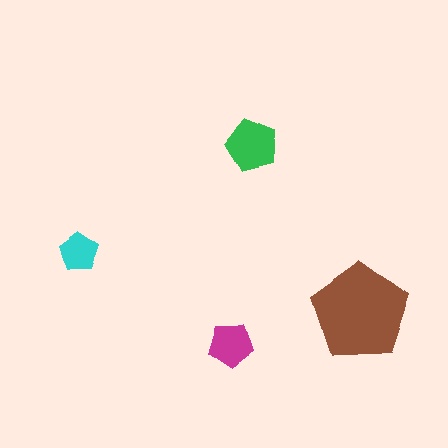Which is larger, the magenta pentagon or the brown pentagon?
The brown one.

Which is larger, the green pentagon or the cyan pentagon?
The green one.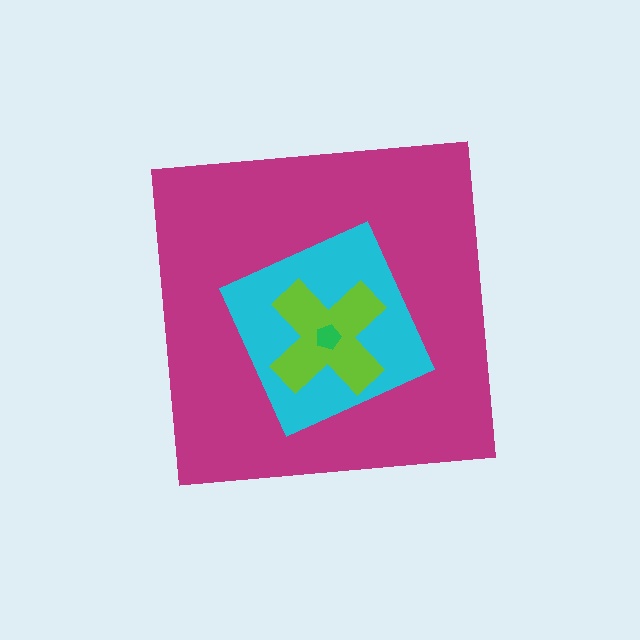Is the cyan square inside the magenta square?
Yes.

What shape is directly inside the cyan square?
The lime cross.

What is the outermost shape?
The magenta square.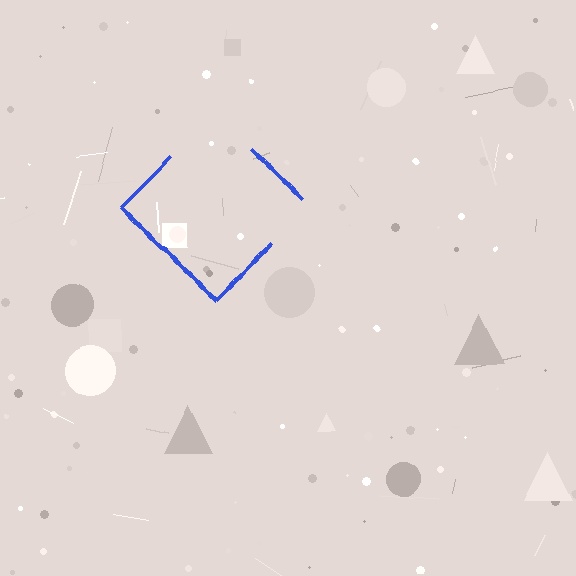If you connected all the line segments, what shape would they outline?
They would outline a diamond.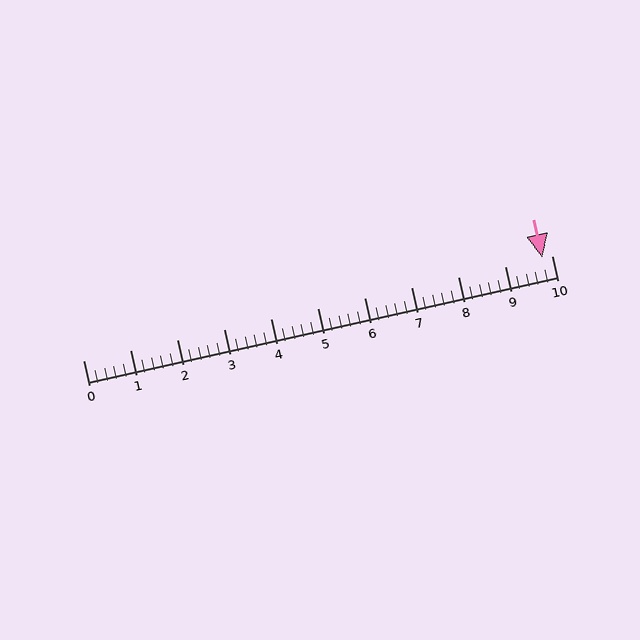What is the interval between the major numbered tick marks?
The major tick marks are spaced 1 units apart.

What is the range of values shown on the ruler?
The ruler shows values from 0 to 10.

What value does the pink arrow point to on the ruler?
The pink arrow points to approximately 9.8.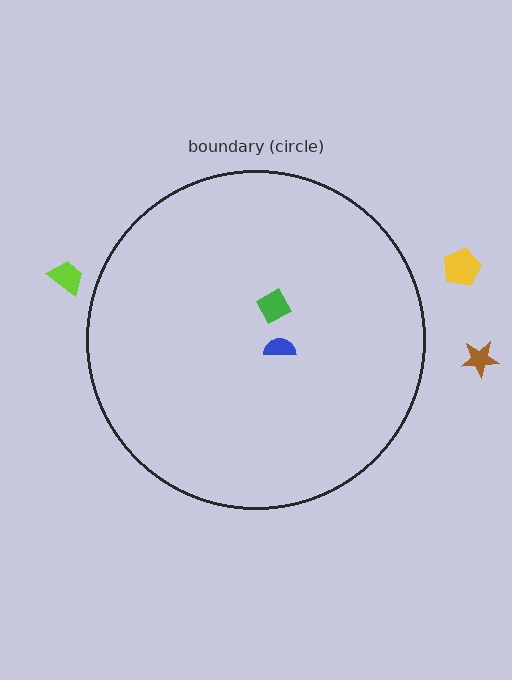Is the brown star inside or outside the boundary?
Outside.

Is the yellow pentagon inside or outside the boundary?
Outside.